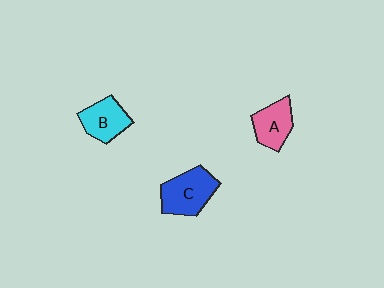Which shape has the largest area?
Shape C (blue).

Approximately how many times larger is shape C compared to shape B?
Approximately 1.3 times.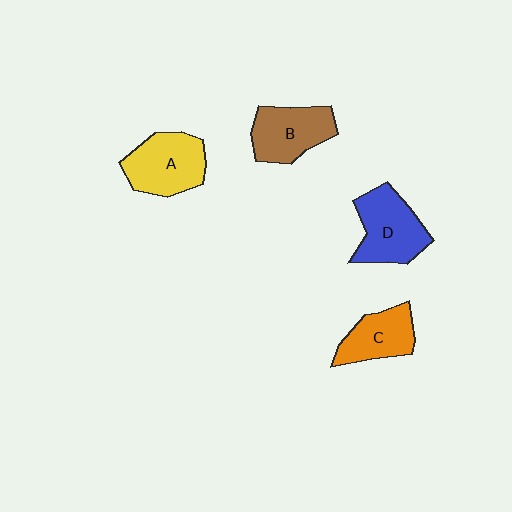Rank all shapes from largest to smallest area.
From largest to smallest: D (blue), A (yellow), B (brown), C (orange).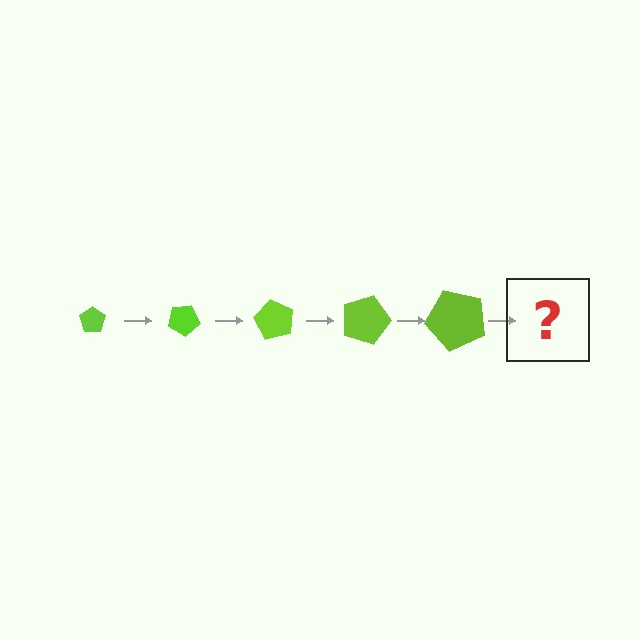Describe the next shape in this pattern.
It should be a pentagon, larger than the previous one and rotated 150 degrees from the start.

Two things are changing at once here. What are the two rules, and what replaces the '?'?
The two rules are that the pentagon grows larger each step and it rotates 30 degrees each step. The '?' should be a pentagon, larger than the previous one and rotated 150 degrees from the start.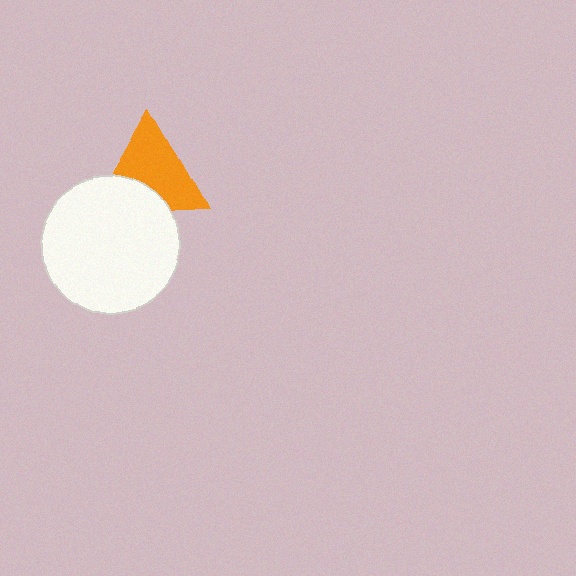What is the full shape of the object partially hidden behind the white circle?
The partially hidden object is an orange triangle.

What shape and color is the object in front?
The object in front is a white circle.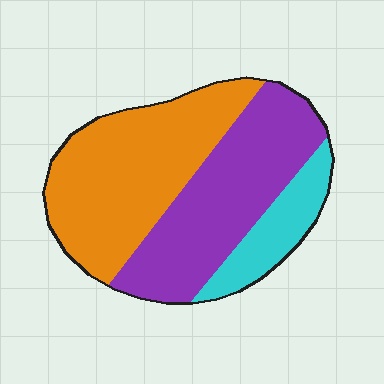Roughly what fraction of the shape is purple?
Purple covers about 40% of the shape.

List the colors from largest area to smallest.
From largest to smallest: orange, purple, cyan.